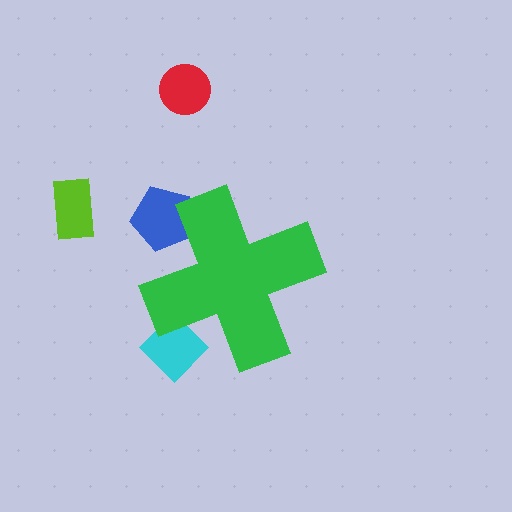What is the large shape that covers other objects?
A green cross.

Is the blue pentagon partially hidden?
Yes, the blue pentagon is partially hidden behind the green cross.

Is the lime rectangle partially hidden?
No, the lime rectangle is fully visible.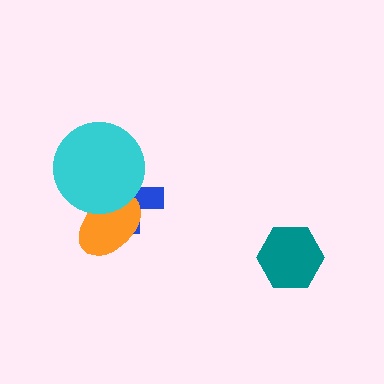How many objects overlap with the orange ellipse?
2 objects overlap with the orange ellipse.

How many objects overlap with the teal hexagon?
0 objects overlap with the teal hexagon.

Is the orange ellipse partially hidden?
Yes, it is partially covered by another shape.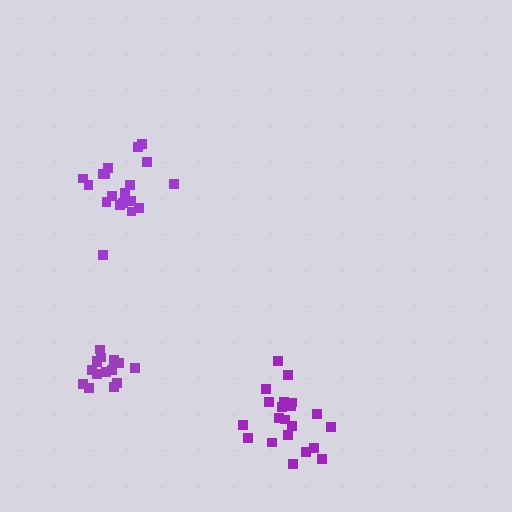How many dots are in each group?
Group 1: 19 dots, Group 2: 21 dots, Group 3: 15 dots (55 total).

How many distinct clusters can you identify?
There are 3 distinct clusters.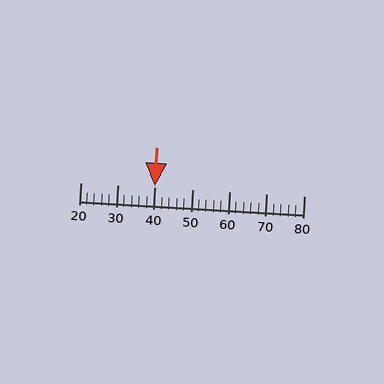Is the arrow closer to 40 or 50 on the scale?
The arrow is closer to 40.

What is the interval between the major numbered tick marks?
The major tick marks are spaced 10 units apart.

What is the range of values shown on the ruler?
The ruler shows values from 20 to 80.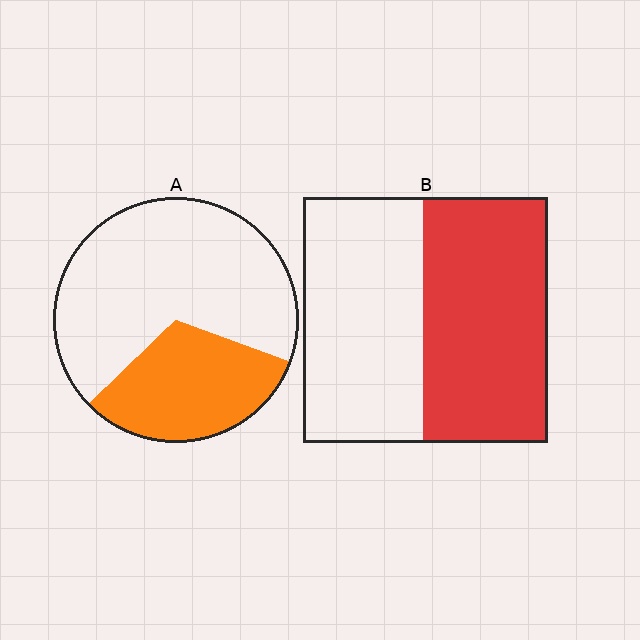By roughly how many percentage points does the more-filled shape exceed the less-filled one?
By roughly 20 percentage points (B over A).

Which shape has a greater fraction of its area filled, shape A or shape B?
Shape B.